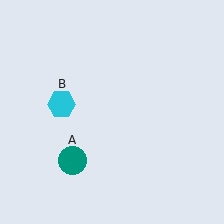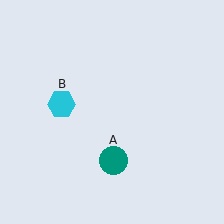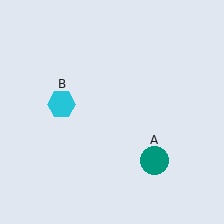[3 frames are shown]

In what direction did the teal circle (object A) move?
The teal circle (object A) moved right.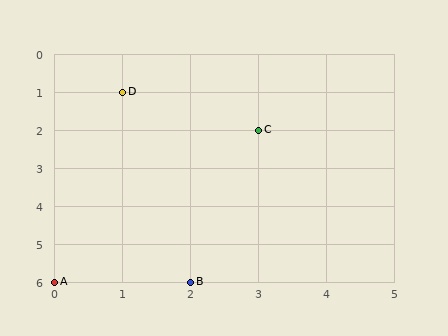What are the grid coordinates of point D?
Point D is at grid coordinates (1, 1).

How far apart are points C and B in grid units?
Points C and B are 1 column and 4 rows apart (about 4.1 grid units diagonally).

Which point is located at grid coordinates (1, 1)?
Point D is at (1, 1).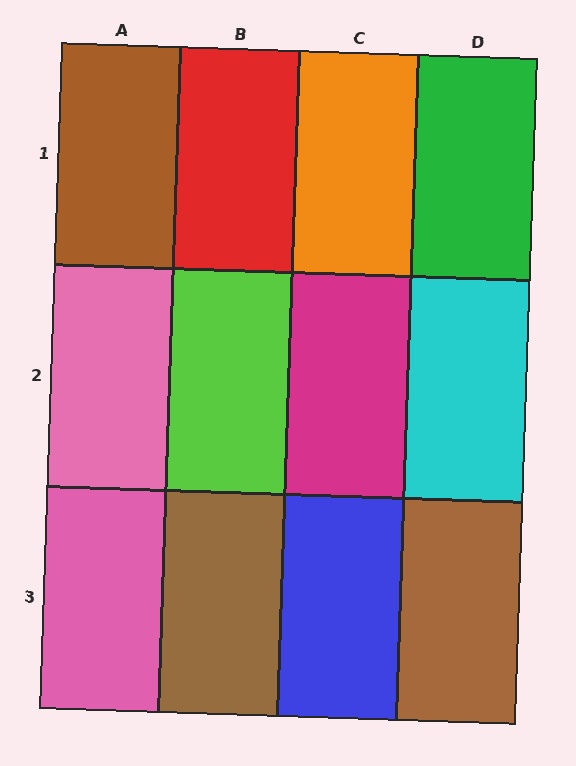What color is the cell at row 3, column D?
Brown.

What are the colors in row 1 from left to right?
Brown, red, orange, green.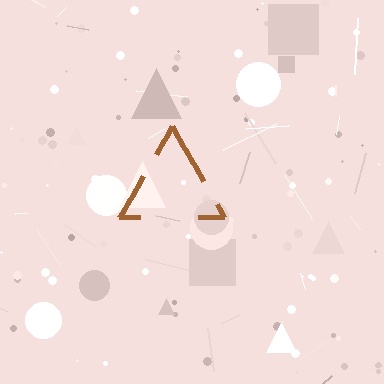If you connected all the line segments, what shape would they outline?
They would outline a triangle.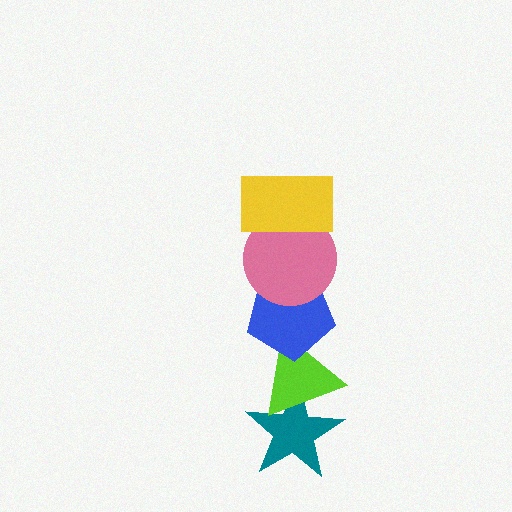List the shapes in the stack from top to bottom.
From top to bottom: the yellow rectangle, the pink circle, the blue pentagon, the lime triangle, the teal star.